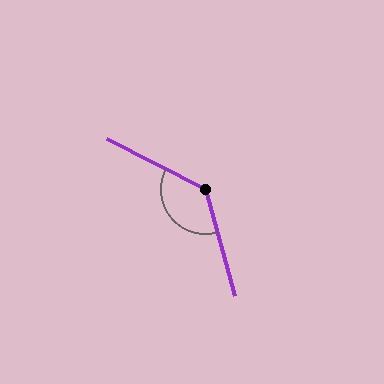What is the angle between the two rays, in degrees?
Approximately 132 degrees.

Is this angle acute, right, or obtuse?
It is obtuse.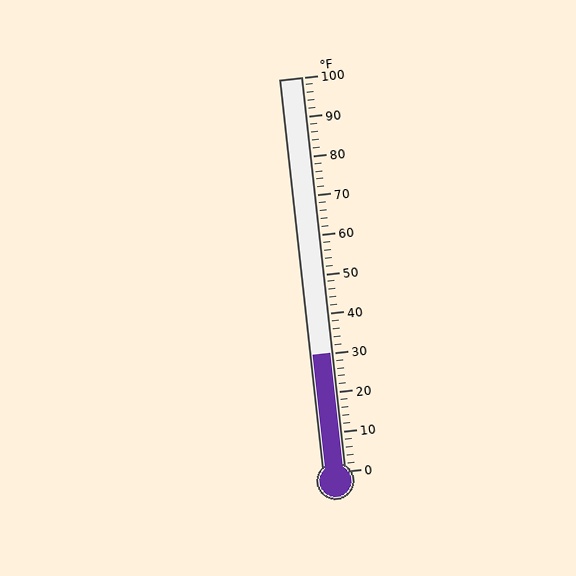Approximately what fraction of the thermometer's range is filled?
The thermometer is filled to approximately 30% of its range.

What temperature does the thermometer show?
The thermometer shows approximately 30°F.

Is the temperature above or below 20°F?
The temperature is above 20°F.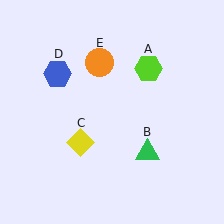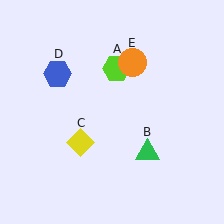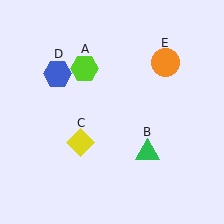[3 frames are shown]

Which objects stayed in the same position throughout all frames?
Green triangle (object B) and yellow diamond (object C) and blue hexagon (object D) remained stationary.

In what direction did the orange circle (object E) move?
The orange circle (object E) moved right.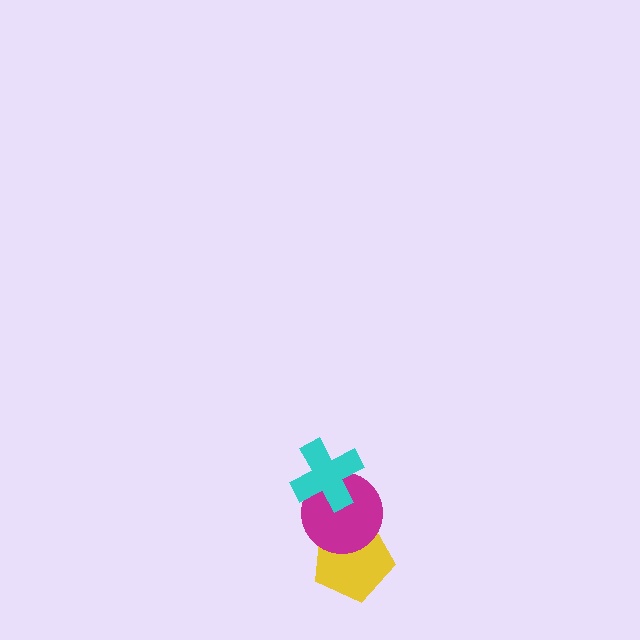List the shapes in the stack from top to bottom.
From top to bottom: the cyan cross, the magenta circle, the yellow pentagon.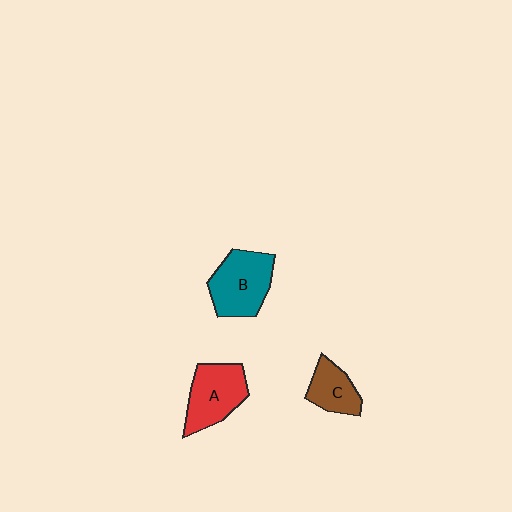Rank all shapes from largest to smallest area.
From largest to smallest: B (teal), A (red), C (brown).